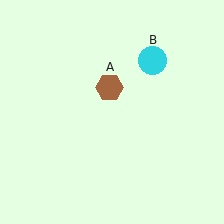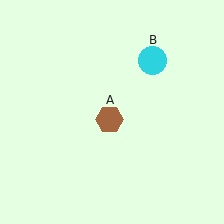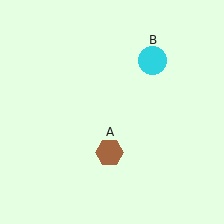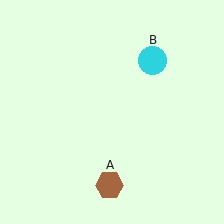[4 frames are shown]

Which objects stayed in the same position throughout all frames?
Cyan circle (object B) remained stationary.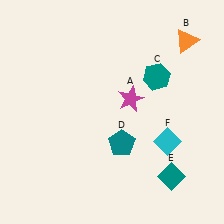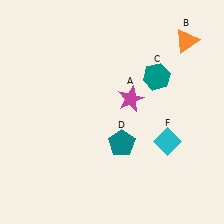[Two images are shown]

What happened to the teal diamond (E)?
The teal diamond (E) was removed in Image 2. It was in the bottom-right area of Image 1.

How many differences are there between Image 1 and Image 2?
There is 1 difference between the two images.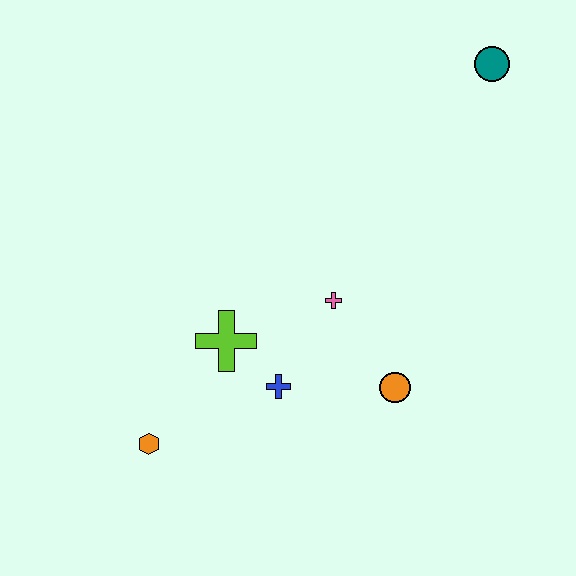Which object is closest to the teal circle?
The pink cross is closest to the teal circle.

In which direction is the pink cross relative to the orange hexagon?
The pink cross is to the right of the orange hexagon.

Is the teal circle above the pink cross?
Yes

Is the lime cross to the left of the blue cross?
Yes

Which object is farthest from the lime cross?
The teal circle is farthest from the lime cross.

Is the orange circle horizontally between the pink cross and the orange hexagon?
No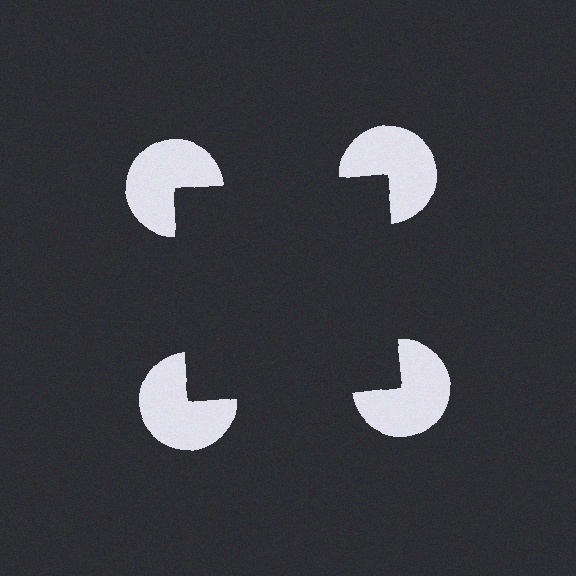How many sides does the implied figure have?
4 sides.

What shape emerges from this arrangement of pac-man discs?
An illusory square — its edges are inferred from the aligned wedge cuts in the pac-man discs, not physically drawn.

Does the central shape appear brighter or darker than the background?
It typically appears slightly darker than the background, even though no actual brightness change is drawn.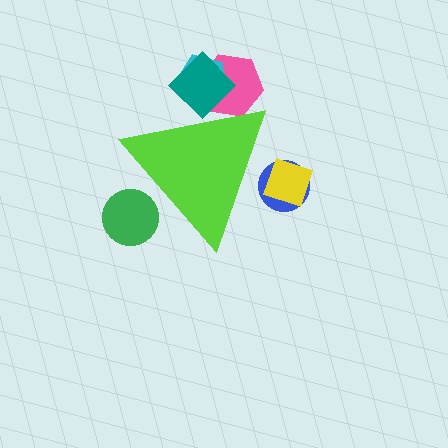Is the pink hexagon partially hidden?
Yes, the pink hexagon is partially hidden behind the lime triangle.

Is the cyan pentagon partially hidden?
Yes, the cyan pentagon is partially hidden behind the lime triangle.